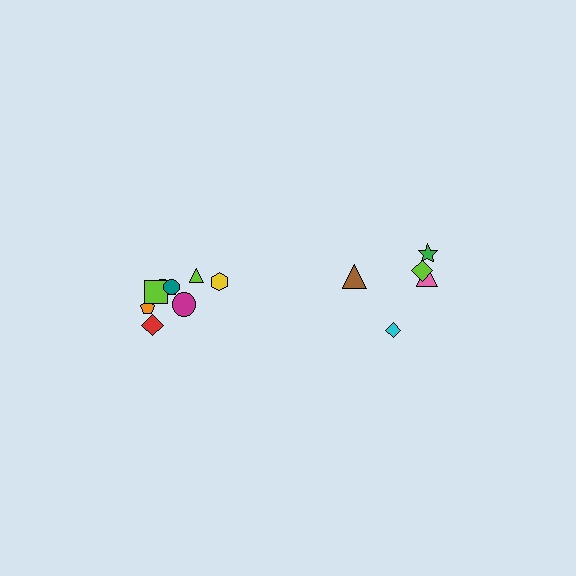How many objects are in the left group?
There are 8 objects.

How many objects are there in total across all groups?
There are 13 objects.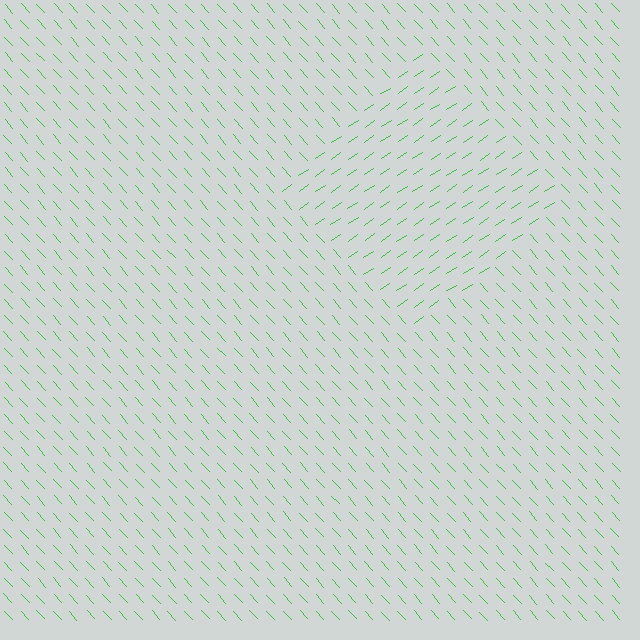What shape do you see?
I see a diamond.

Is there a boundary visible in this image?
Yes, there is a texture boundary formed by a change in line orientation.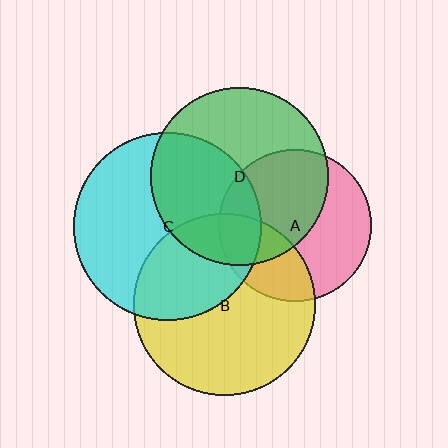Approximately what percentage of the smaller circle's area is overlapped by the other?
Approximately 30%.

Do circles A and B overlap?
Yes.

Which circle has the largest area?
Circle C (cyan).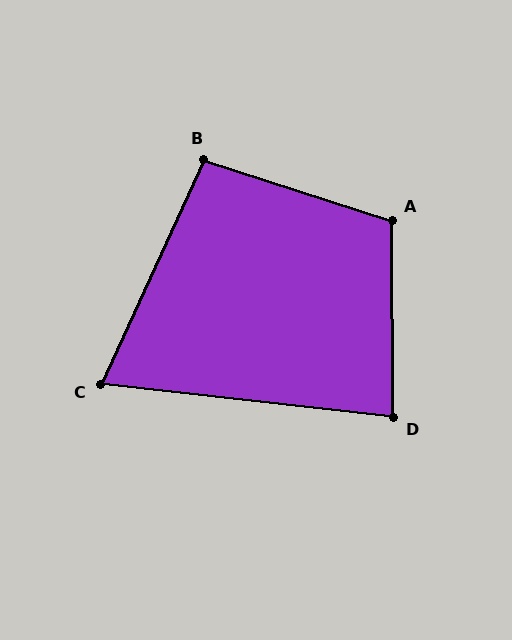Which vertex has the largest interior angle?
A, at approximately 108 degrees.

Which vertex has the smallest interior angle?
C, at approximately 72 degrees.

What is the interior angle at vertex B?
Approximately 97 degrees (obtuse).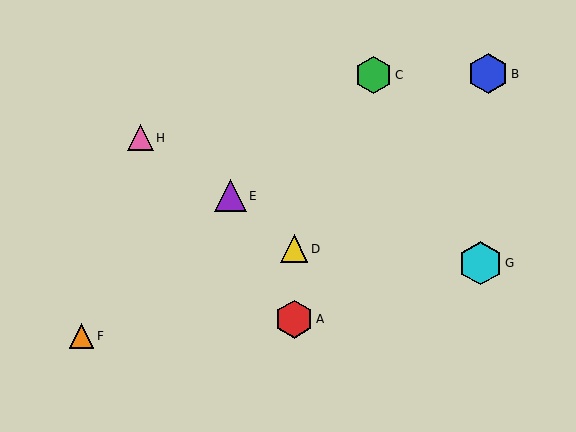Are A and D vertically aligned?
Yes, both are at x≈294.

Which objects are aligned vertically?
Objects A, D are aligned vertically.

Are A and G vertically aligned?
No, A is at x≈294 and G is at x≈480.